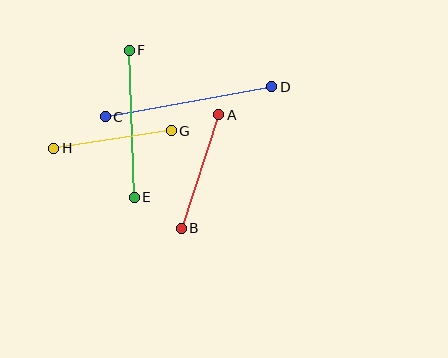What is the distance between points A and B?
The distance is approximately 120 pixels.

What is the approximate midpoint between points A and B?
The midpoint is at approximately (200, 172) pixels.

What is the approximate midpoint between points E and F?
The midpoint is at approximately (132, 124) pixels.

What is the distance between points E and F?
The distance is approximately 147 pixels.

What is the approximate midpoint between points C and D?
The midpoint is at approximately (188, 102) pixels.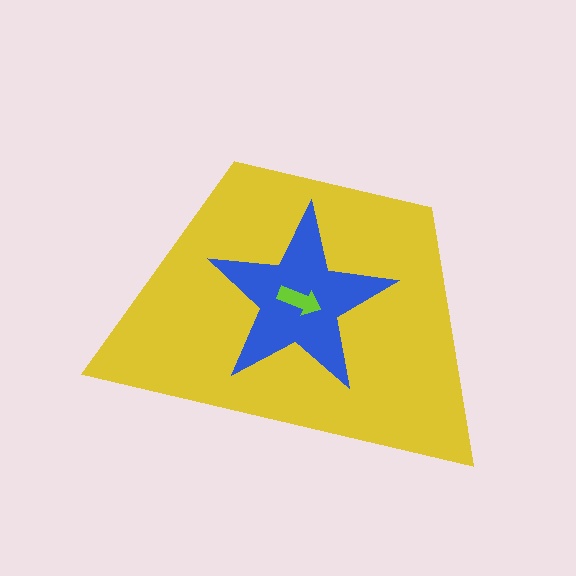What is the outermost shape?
The yellow trapezoid.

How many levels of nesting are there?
3.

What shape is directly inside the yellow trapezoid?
The blue star.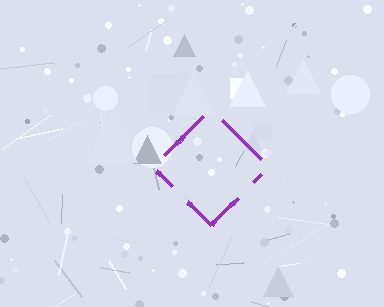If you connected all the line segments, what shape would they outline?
They would outline a diamond.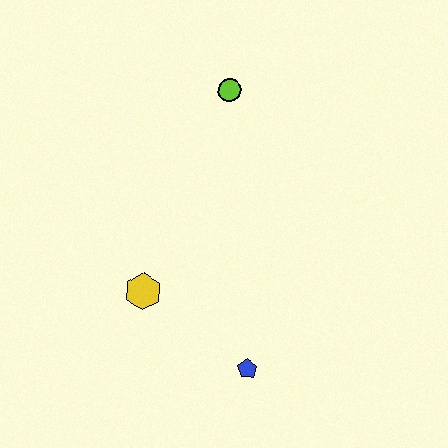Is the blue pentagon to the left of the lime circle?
No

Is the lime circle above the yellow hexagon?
Yes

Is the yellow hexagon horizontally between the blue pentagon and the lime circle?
No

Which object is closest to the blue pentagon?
The yellow hexagon is closest to the blue pentagon.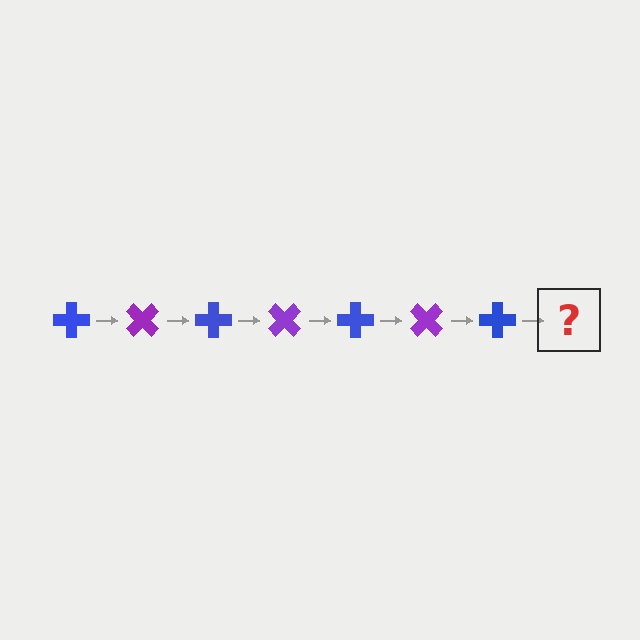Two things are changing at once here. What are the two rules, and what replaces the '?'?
The two rules are that it rotates 45 degrees each step and the color cycles through blue and purple. The '?' should be a purple cross, rotated 315 degrees from the start.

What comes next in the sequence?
The next element should be a purple cross, rotated 315 degrees from the start.